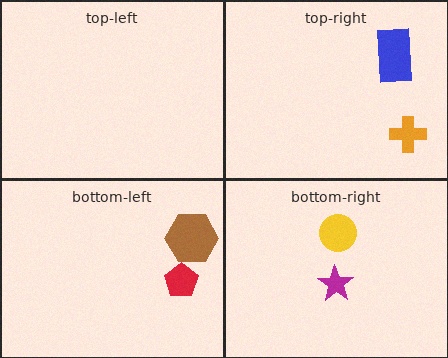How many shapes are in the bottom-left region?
2.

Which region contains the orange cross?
The top-right region.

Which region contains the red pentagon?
The bottom-left region.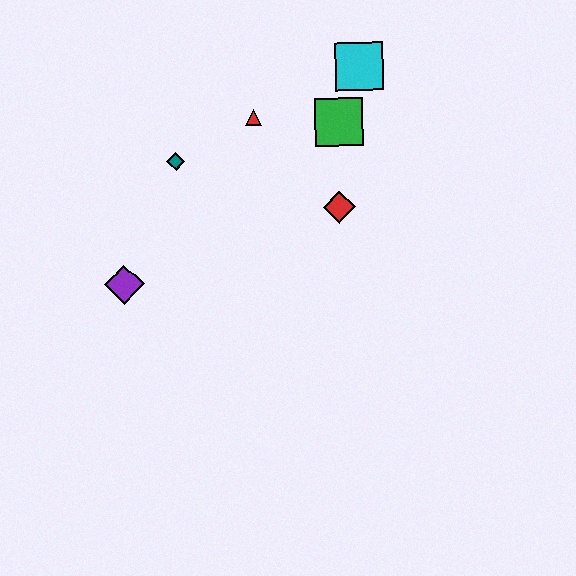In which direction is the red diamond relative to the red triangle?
The red diamond is below the red triangle.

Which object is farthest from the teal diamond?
The cyan square is farthest from the teal diamond.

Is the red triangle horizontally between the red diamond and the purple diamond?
Yes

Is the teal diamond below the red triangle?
Yes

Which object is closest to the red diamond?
The green square is closest to the red diamond.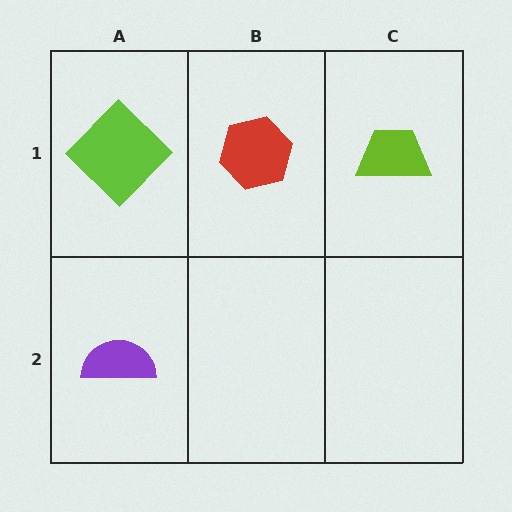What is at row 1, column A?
A lime diamond.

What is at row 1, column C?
A lime trapezoid.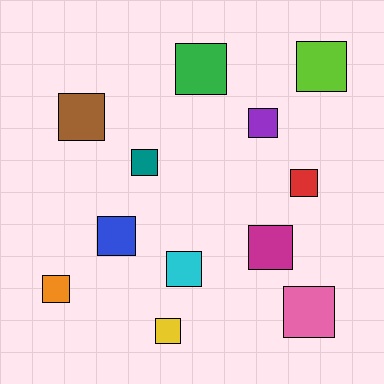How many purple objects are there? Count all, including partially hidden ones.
There is 1 purple object.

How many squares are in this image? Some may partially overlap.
There are 12 squares.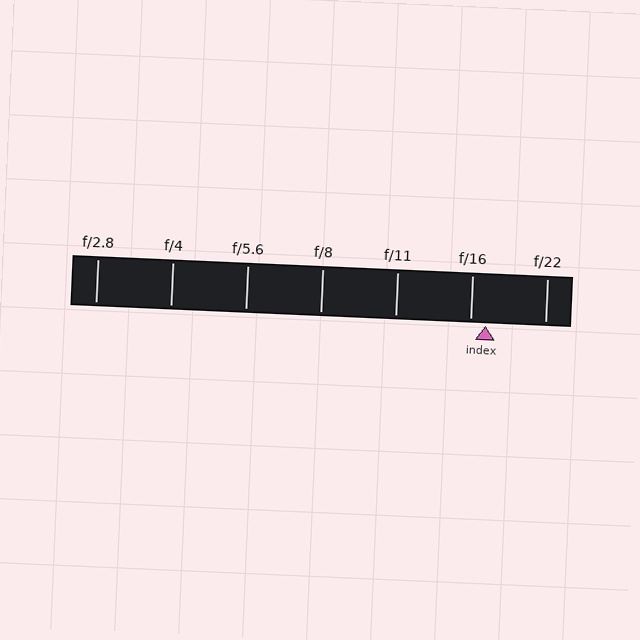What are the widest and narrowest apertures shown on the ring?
The widest aperture shown is f/2.8 and the narrowest is f/22.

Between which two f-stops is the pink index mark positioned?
The index mark is between f/16 and f/22.